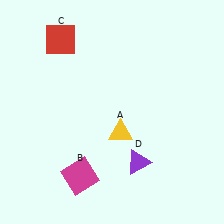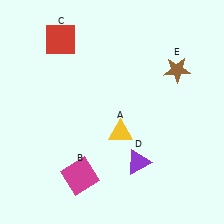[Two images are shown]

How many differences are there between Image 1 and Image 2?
There is 1 difference between the two images.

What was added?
A brown star (E) was added in Image 2.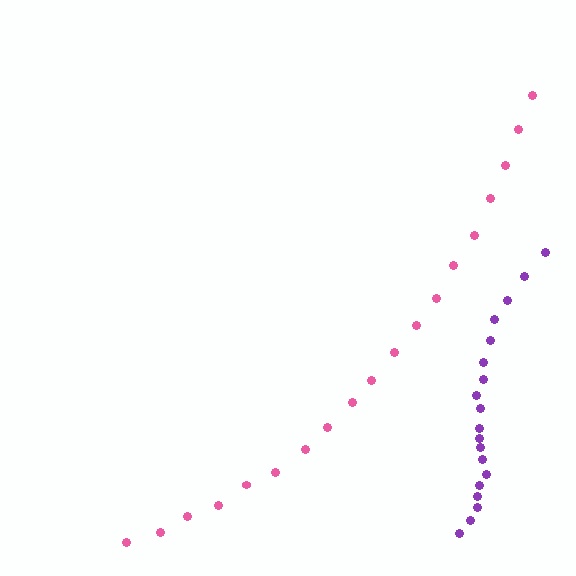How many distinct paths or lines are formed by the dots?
There are 2 distinct paths.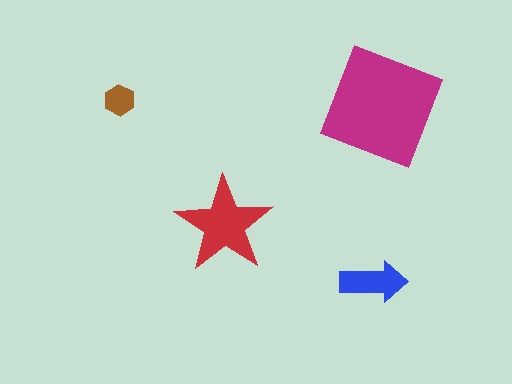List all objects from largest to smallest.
The magenta square, the red star, the blue arrow, the brown hexagon.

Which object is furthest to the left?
The brown hexagon is leftmost.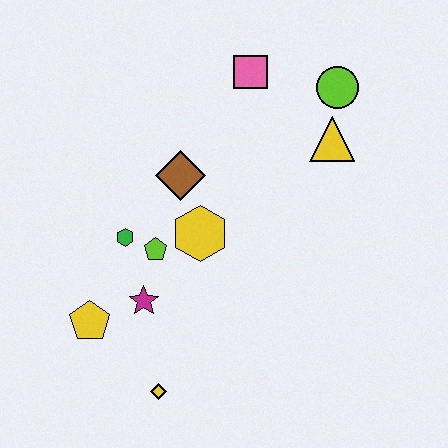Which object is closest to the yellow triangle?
The lime circle is closest to the yellow triangle.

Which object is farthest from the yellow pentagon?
The lime circle is farthest from the yellow pentagon.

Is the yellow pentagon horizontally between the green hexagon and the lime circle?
No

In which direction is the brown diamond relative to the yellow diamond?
The brown diamond is above the yellow diamond.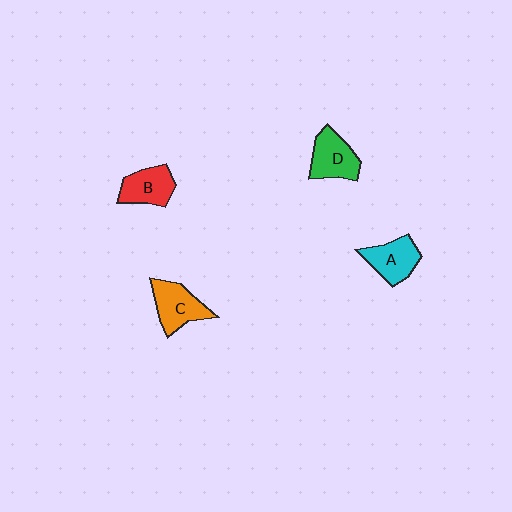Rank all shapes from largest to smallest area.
From largest to smallest: C (orange), D (green), A (cyan), B (red).